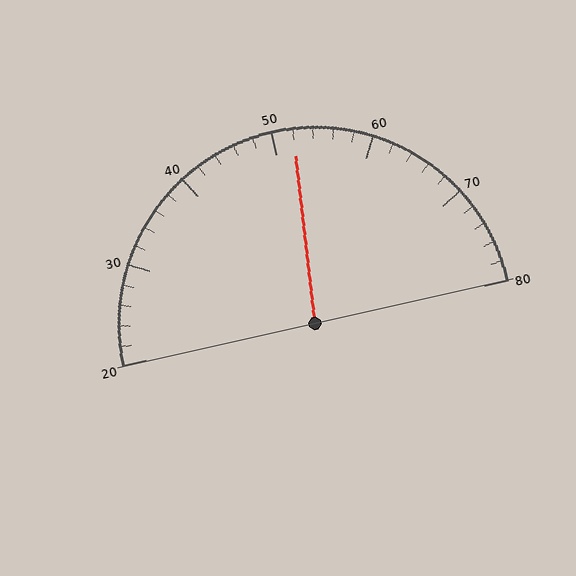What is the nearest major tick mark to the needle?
The nearest major tick mark is 50.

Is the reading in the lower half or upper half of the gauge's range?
The reading is in the upper half of the range (20 to 80).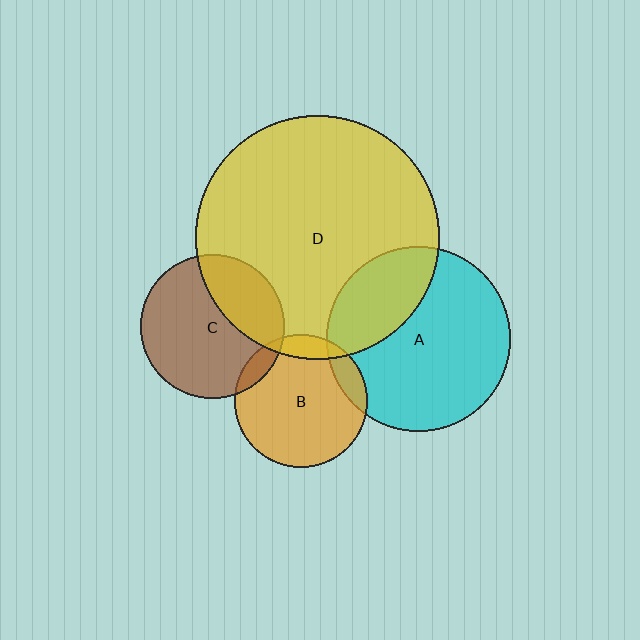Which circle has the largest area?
Circle D (yellow).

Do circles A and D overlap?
Yes.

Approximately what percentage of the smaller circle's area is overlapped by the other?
Approximately 30%.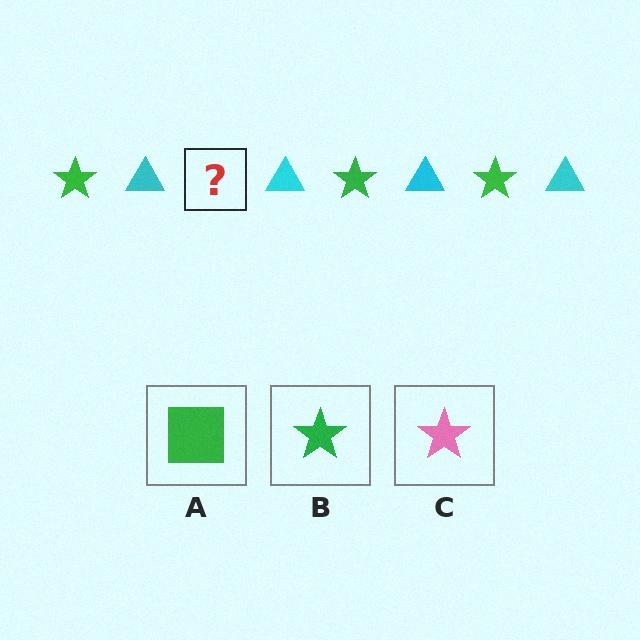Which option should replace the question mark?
Option B.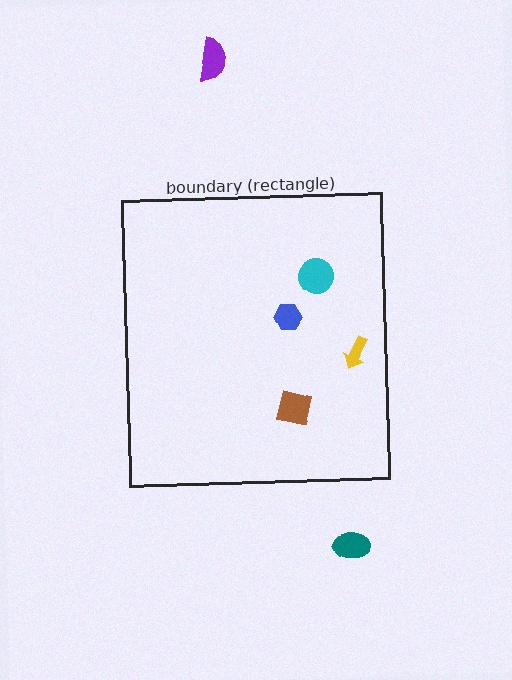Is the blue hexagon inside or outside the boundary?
Inside.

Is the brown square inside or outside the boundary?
Inside.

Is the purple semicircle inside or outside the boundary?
Outside.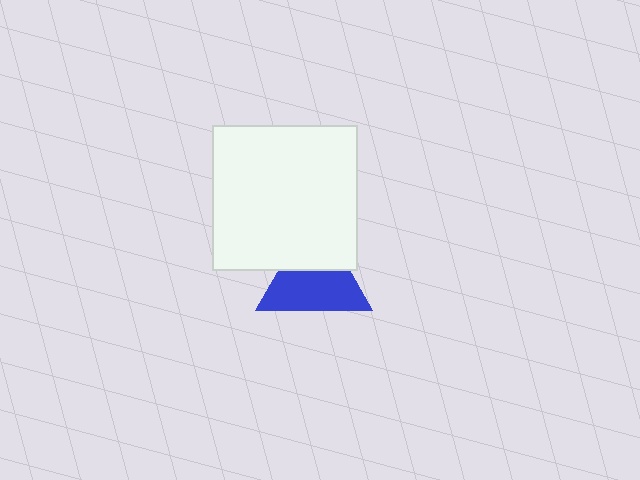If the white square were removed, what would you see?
You would see the complete blue triangle.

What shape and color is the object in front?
The object in front is a white square.